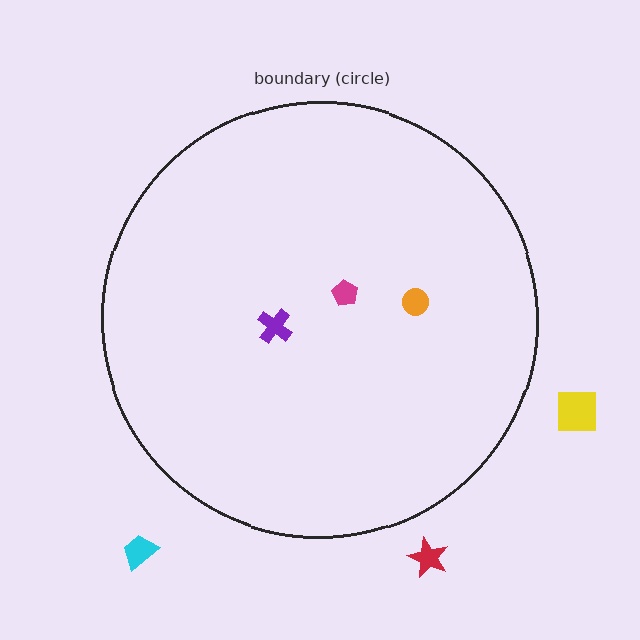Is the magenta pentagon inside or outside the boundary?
Inside.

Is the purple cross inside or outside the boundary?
Inside.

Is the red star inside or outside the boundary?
Outside.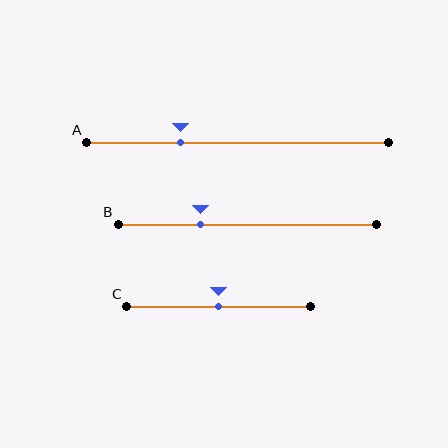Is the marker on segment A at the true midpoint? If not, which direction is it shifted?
No, the marker on segment A is shifted to the left by about 19% of the segment length.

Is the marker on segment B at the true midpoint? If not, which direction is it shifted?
No, the marker on segment B is shifted to the left by about 18% of the segment length.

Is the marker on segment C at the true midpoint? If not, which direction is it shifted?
Yes, the marker on segment C is at the true midpoint.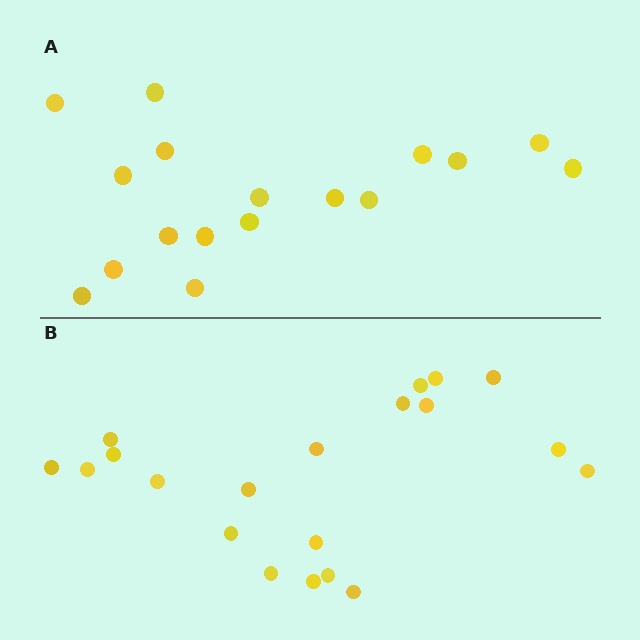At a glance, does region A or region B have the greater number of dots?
Region B (the bottom region) has more dots.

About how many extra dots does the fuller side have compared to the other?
Region B has just a few more — roughly 2 or 3 more dots than region A.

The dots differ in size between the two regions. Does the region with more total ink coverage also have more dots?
No. Region A has more total ink coverage because its dots are larger, but region B actually contains more individual dots. Total area can be misleading — the number of items is what matters here.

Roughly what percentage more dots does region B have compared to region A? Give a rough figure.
About 20% more.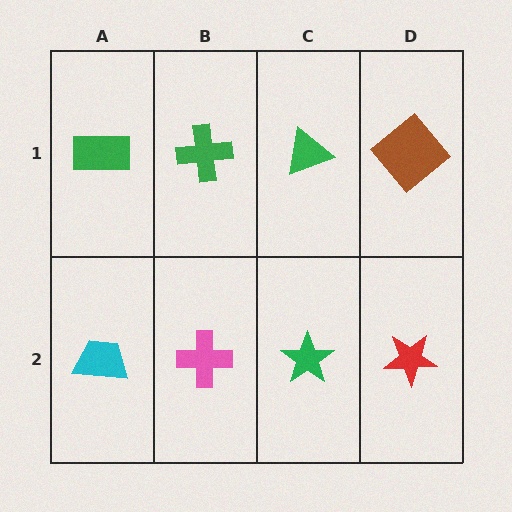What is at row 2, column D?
A red star.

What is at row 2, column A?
A cyan trapezoid.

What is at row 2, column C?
A green star.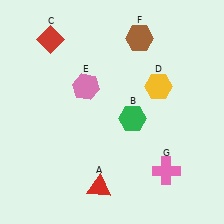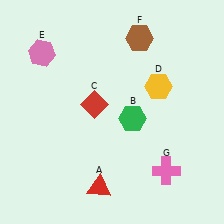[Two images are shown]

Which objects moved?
The objects that moved are: the red diamond (C), the pink hexagon (E).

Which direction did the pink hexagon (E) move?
The pink hexagon (E) moved left.